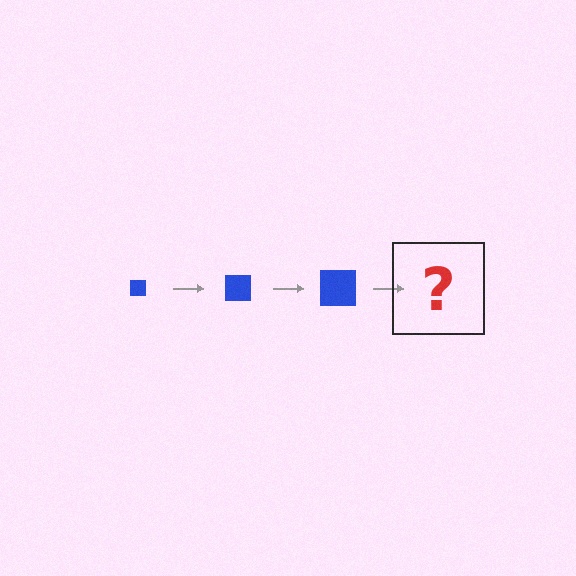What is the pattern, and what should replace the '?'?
The pattern is that the square gets progressively larger each step. The '?' should be a blue square, larger than the previous one.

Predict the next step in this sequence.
The next step is a blue square, larger than the previous one.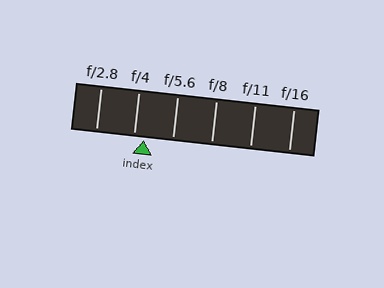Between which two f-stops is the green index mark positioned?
The index mark is between f/4 and f/5.6.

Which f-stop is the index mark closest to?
The index mark is closest to f/4.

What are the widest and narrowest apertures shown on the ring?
The widest aperture shown is f/2.8 and the narrowest is f/16.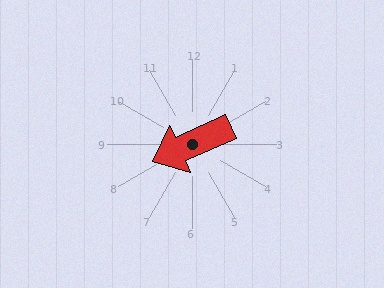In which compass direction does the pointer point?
Southwest.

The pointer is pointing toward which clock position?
Roughly 8 o'clock.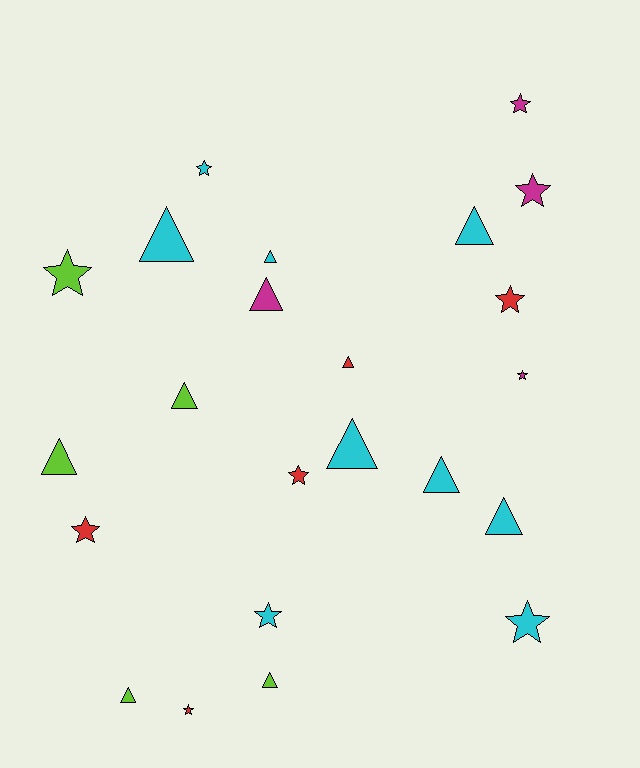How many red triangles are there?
There is 1 red triangle.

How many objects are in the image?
There are 23 objects.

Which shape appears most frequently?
Triangle, with 12 objects.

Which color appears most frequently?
Cyan, with 9 objects.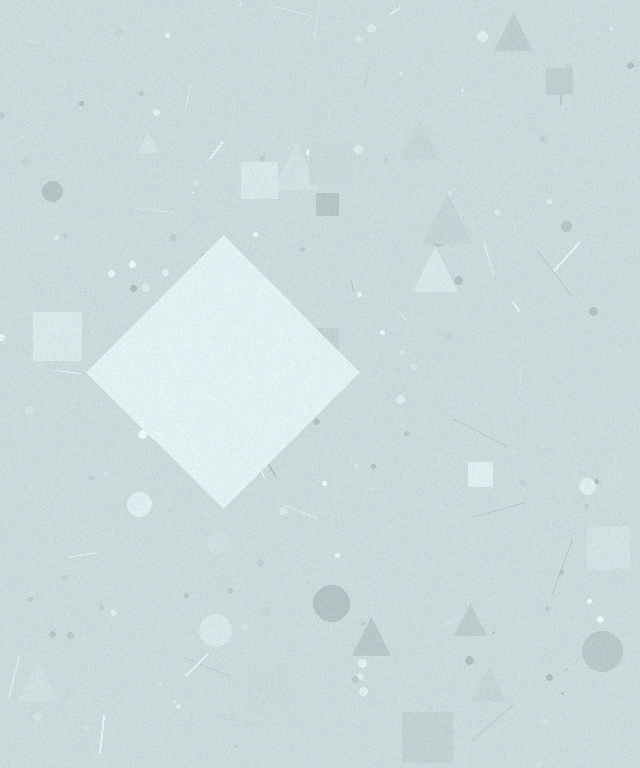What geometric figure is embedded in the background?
A diamond is embedded in the background.